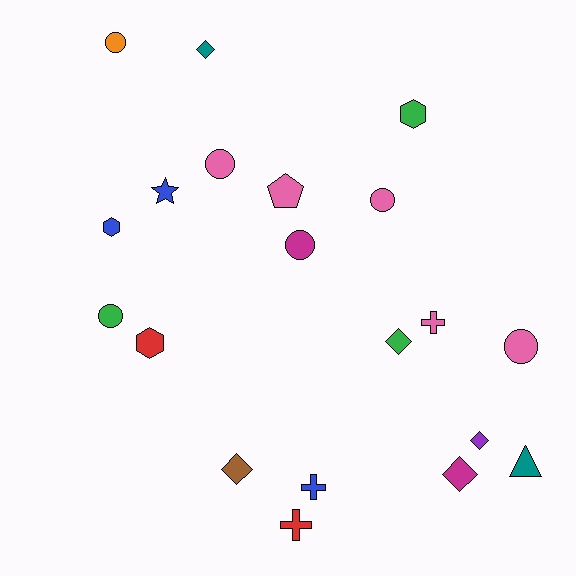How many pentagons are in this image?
There is 1 pentagon.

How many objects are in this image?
There are 20 objects.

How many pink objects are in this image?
There are 5 pink objects.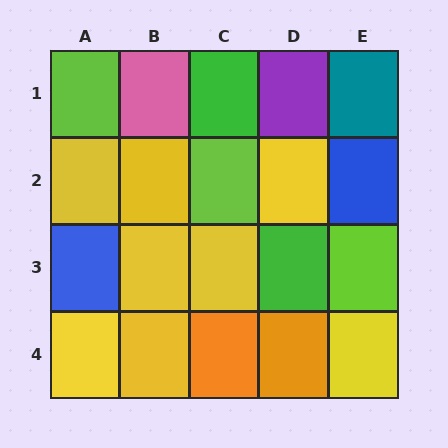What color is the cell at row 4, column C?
Orange.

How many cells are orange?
2 cells are orange.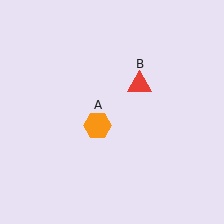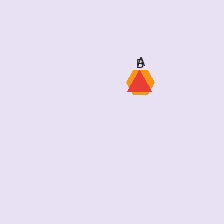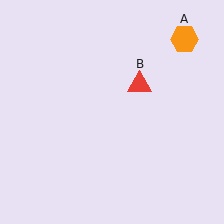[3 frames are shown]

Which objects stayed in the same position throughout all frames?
Red triangle (object B) remained stationary.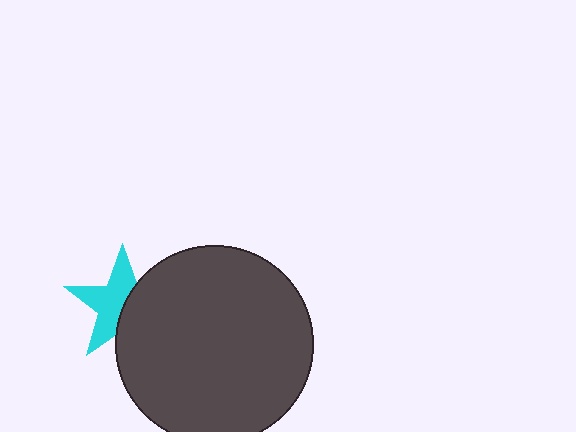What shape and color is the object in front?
The object in front is a dark gray circle.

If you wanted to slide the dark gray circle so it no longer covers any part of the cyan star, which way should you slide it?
Slide it right — that is the most direct way to separate the two shapes.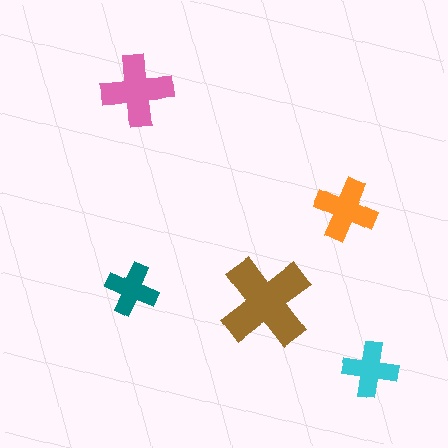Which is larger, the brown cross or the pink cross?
The brown one.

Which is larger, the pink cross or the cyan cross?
The pink one.